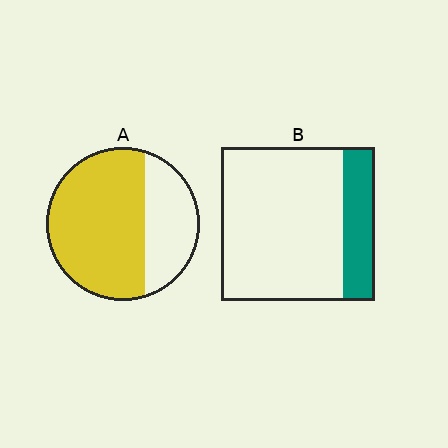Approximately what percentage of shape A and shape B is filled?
A is approximately 70% and B is approximately 20%.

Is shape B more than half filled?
No.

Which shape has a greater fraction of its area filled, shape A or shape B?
Shape A.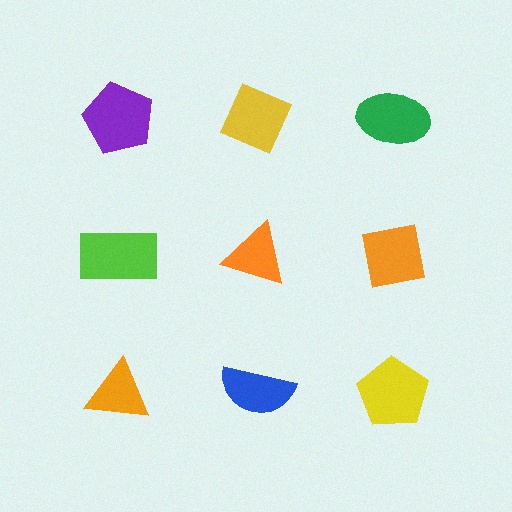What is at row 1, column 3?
A green ellipse.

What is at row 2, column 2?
An orange triangle.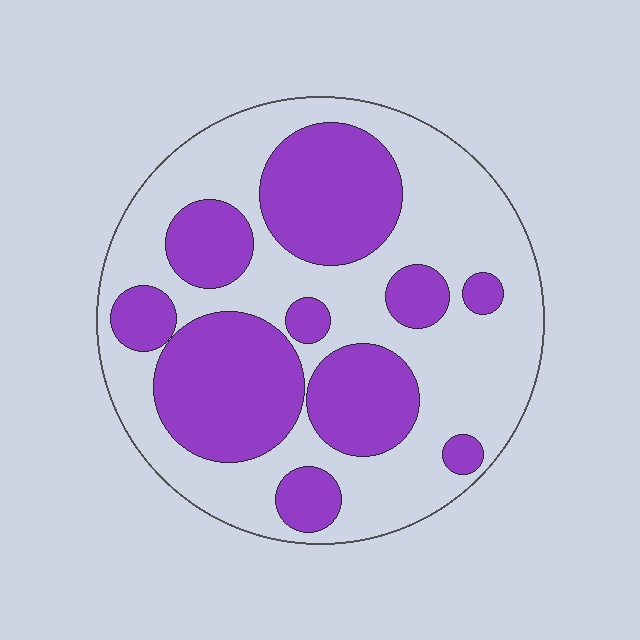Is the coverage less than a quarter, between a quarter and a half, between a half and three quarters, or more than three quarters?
Between a quarter and a half.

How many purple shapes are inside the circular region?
10.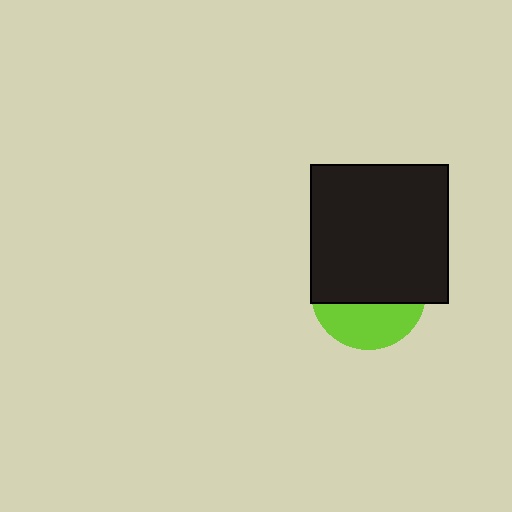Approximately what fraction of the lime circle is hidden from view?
Roughly 62% of the lime circle is hidden behind the black square.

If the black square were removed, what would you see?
You would see the complete lime circle.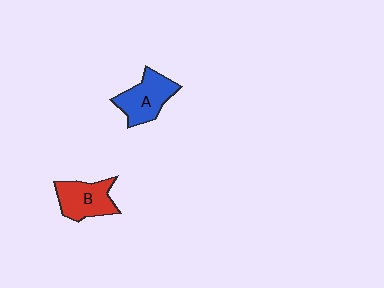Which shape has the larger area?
Shape A (blue).